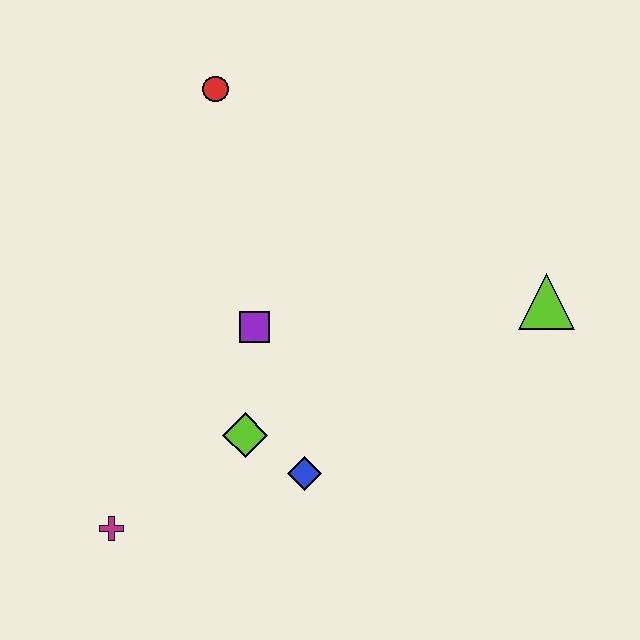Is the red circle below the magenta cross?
No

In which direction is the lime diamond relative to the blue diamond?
The lime diamond is to the left of the blue diamond.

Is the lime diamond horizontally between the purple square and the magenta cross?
Yes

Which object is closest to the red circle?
The purple square is closest to the red circle.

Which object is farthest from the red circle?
The magenta cross is farthest from the red circle.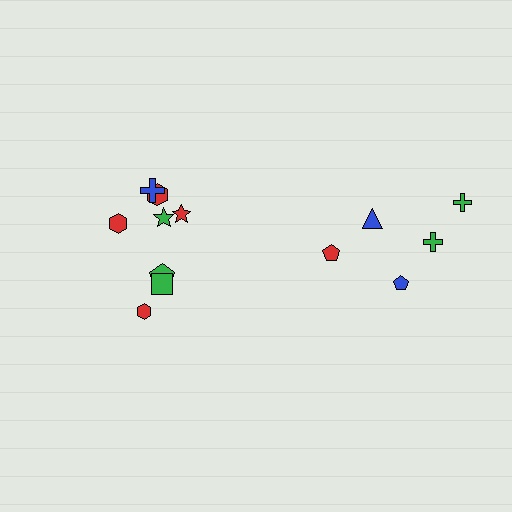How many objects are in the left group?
There are 8 objects.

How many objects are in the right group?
There are 5 objects.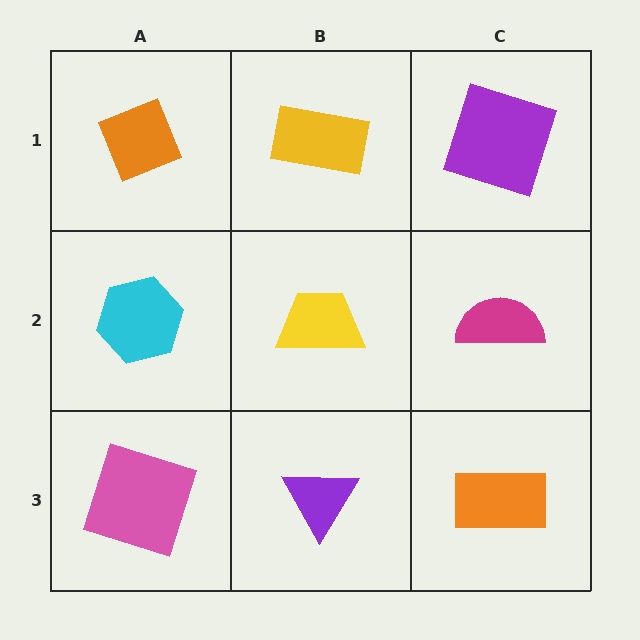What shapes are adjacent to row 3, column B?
A yellow trapezoid (row 2, column B), a pink square (row 3, column A), an orange rectangle (row 3, column C).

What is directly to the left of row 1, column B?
An orange diamond.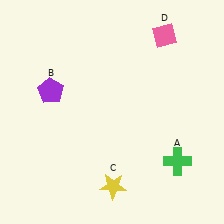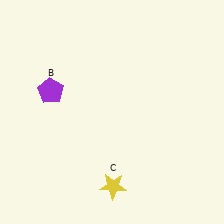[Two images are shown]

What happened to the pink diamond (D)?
The pink diamond (D) was removed in Image 2. It was in the top-right area of Image 1.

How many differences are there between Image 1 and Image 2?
There are 2 differences between the two images.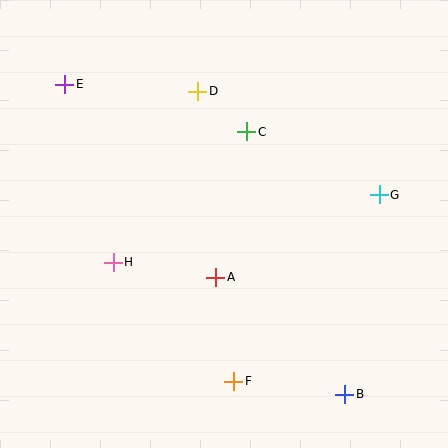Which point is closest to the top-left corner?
Point E is closest to the top-left corner.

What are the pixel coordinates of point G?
Point G is at (379, 195).